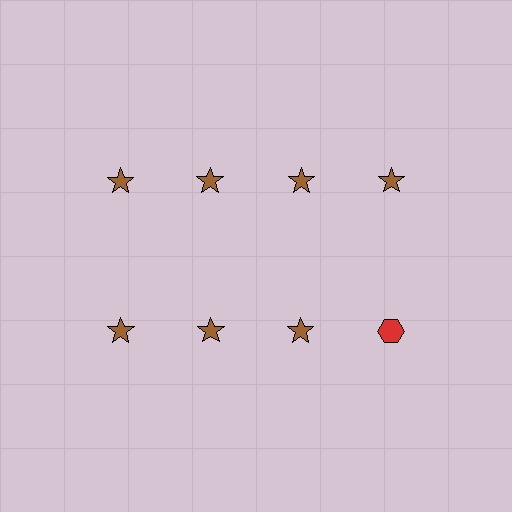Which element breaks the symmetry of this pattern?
The red hexagon in the second row, second from right column breaks the symmetry. All other shapes are brown stars.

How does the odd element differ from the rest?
It differs in both color (red instead of brown) and shape (hexagon instead of star).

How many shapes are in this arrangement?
There are 8 shapes arranged in a grid pattern.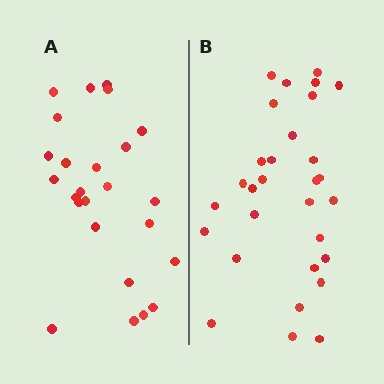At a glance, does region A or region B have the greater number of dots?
Region B (the right region) has more dots.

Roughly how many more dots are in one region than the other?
Region B has about 5 more dots than region A.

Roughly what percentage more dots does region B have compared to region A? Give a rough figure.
About 20% more.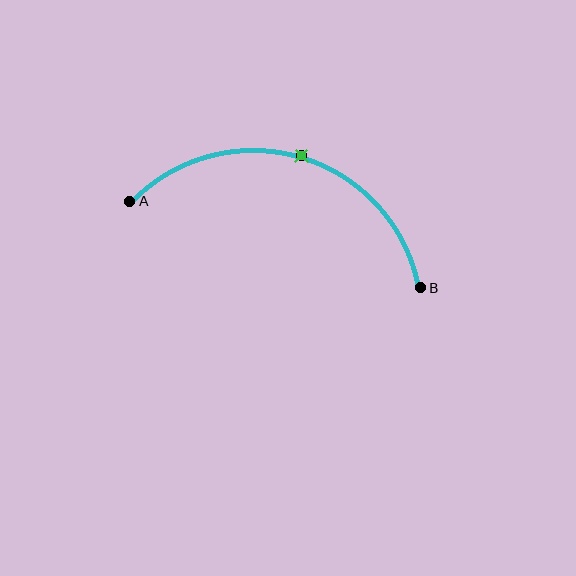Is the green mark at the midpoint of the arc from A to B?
Yes. The green mark lies on the arc at equal arc-length from both A and B — it is the arc midpoint.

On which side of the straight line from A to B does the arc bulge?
The arc bulges above the straight line connecting A and B.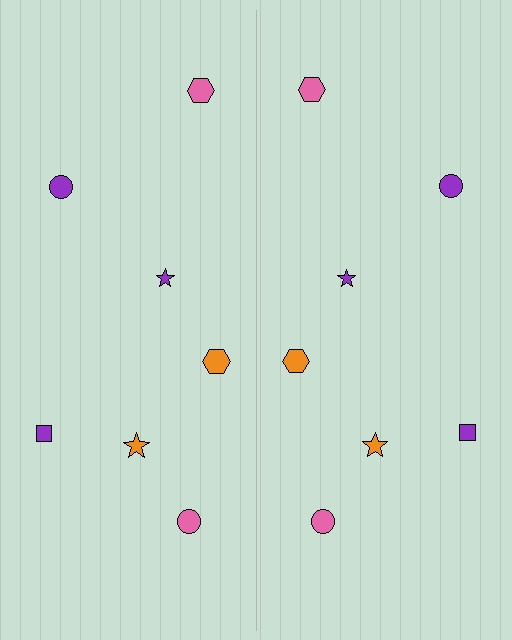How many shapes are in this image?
There are 14 shapes in this image.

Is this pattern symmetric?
Yes, this pattern has bilateral (reflection) symmetry.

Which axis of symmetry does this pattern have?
The pattern has a vertical axis of symmetry running through the center of the image.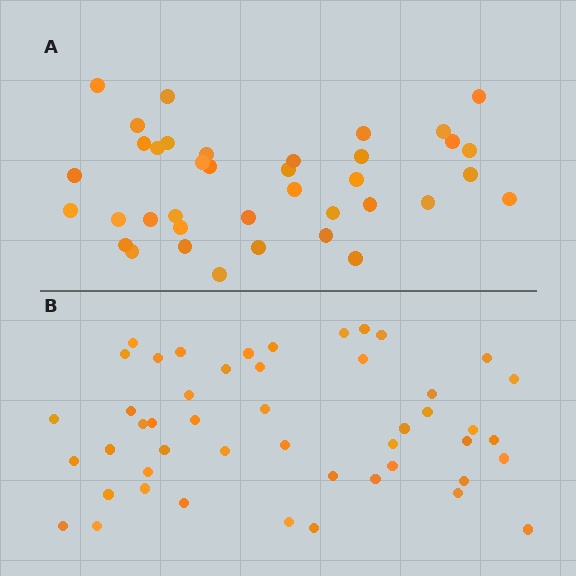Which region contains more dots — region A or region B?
Region B (the bottom region) has more dots.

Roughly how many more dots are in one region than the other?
Region B has roughly 10 or so more dots than region A.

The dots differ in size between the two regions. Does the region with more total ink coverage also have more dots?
No. Region A has more total ink coverage because its dots are larger, but region B actually contains more individual dots. Total area can be misleading — the number of items is what matters here.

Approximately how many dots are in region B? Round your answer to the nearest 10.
About 50 dots. (The exact count is 48, which rounds to 50.)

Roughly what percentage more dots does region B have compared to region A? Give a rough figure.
About 25% more.